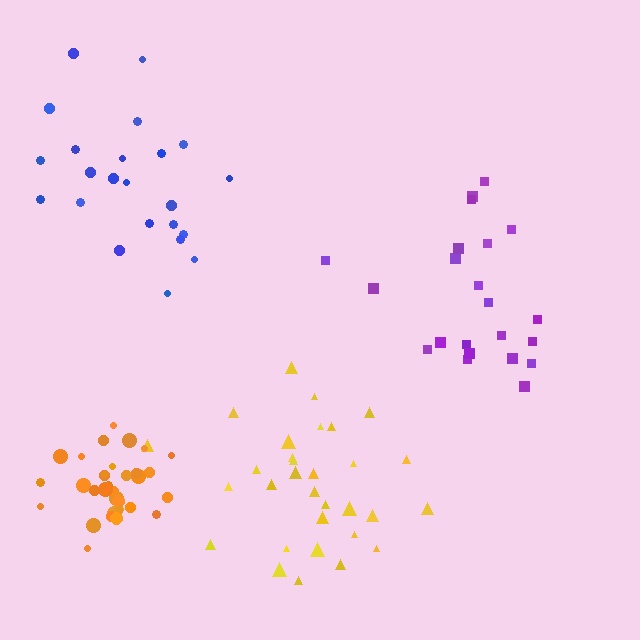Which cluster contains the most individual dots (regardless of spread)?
Orange (32).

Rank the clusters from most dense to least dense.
orange, yellow, purple, blue.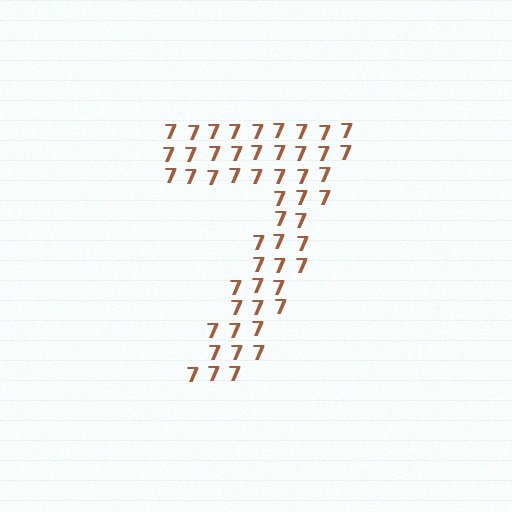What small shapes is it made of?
It is made of small digit 7's.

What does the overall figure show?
The overall figure shows the digit 7.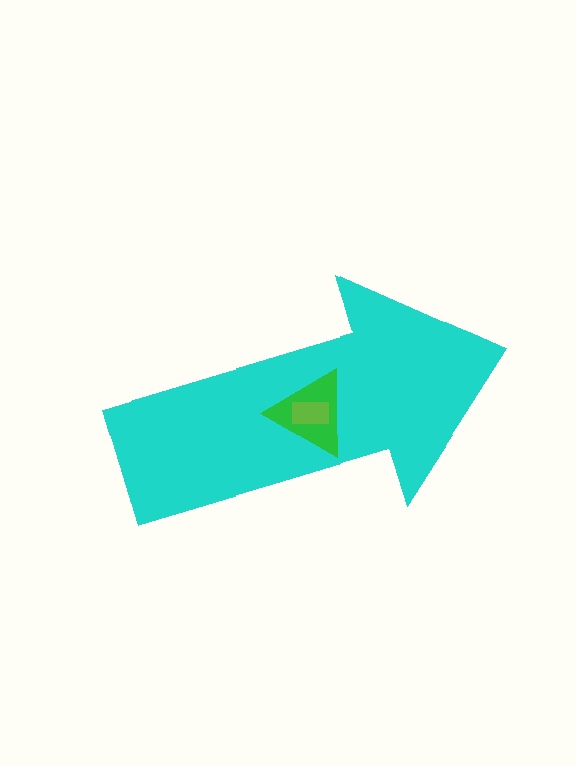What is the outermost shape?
The cyan arrow.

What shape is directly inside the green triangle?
The lime rectangle.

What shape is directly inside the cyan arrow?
The green triangle.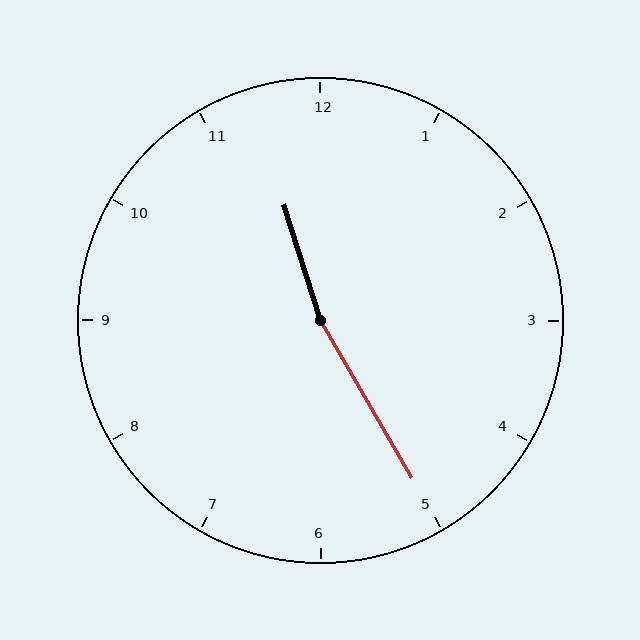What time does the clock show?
11:25.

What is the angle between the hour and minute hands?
Approximately 168 degrees.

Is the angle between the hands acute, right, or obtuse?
It is obtuse.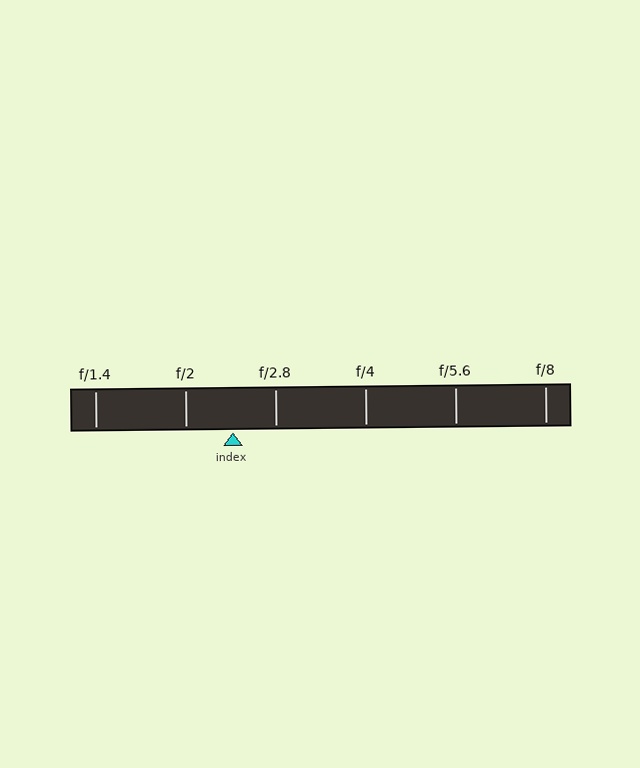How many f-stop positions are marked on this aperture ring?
There are 6 f-stop positions marked.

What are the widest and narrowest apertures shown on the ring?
The widest aperture shown is f/1.4 and the narrowest is f/8.